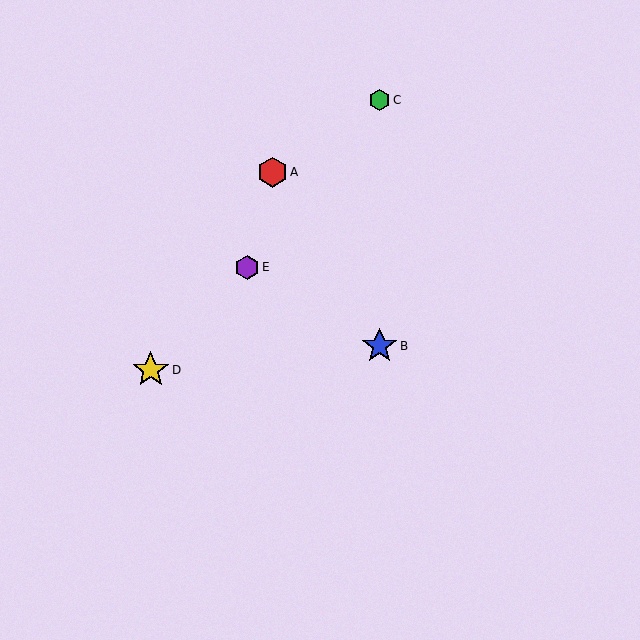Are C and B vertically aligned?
Yes, both are at x≈379.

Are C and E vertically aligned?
No, C is at x≈379 and E is at x≈247.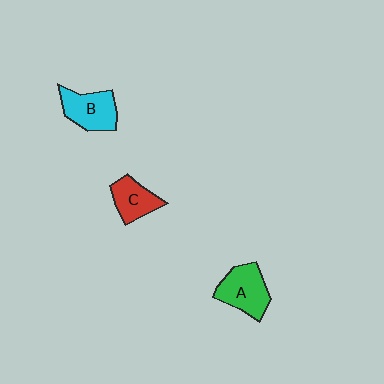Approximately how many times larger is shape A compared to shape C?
Approximately 1.3 times.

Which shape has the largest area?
Shape A (green).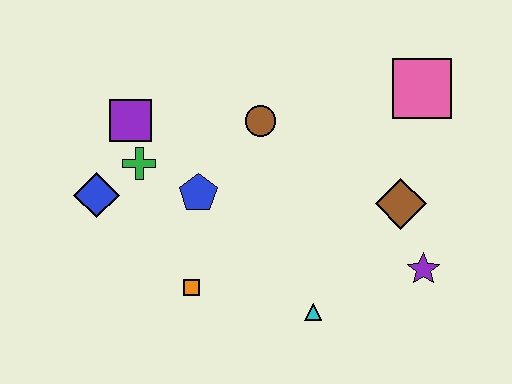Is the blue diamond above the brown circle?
No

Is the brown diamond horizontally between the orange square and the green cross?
No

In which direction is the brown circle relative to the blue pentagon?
The brown circle is above the blue pentagon.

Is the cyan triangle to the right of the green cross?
Yes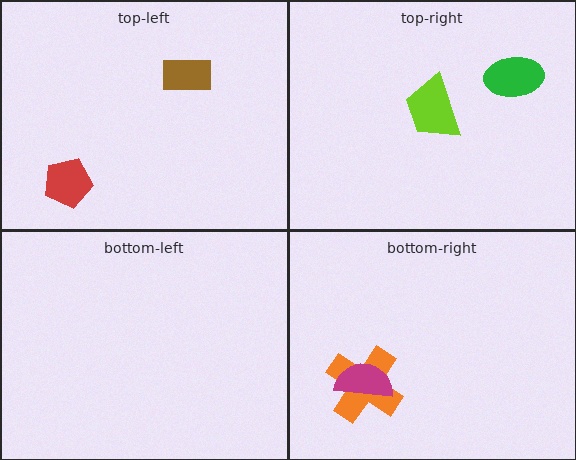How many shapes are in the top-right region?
2.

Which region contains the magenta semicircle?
The bottom-right region.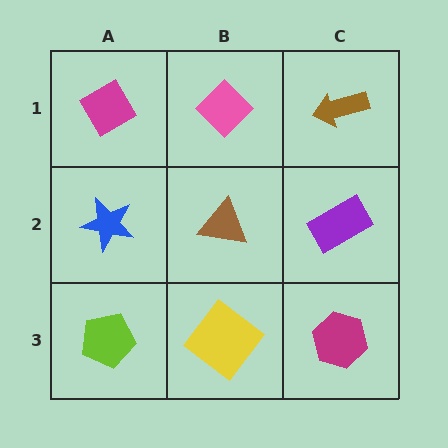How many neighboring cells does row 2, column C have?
3.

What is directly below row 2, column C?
A magenta hexagon.